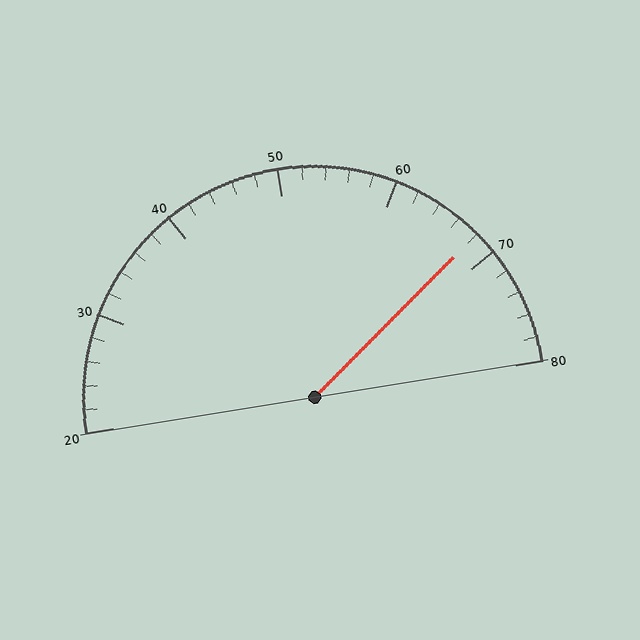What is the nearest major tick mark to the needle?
The nearest major tick mark is 70.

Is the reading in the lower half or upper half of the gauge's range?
The reading is in the upper half of the range (20 to 80).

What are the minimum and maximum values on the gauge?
The gauge ranges from 20 to 80.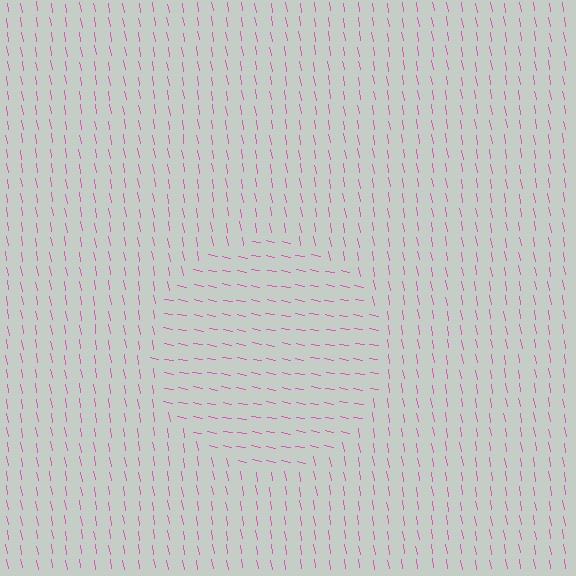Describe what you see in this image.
The image is filled with small pink line segments. A circle region in the image has lines oriented differently from the surrounding lines, creating a visible texture boundary.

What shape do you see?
I see a circle.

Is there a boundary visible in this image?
Yes, there is a texture boundary formed by a change in line orientation.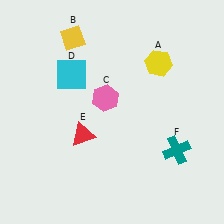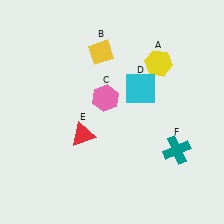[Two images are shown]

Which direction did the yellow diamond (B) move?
The yellow diamond (B) moved right.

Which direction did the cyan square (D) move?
The cyan square (D) moved right.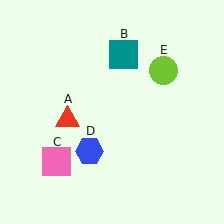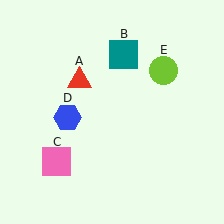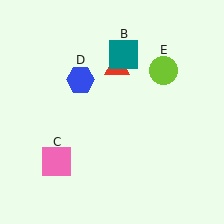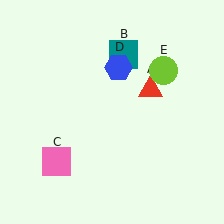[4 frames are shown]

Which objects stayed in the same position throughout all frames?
Teal square (object B) and pink square (object C) and lime circle (object E) remained stationary.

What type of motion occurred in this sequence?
The red triangle (object A), blue hexagon (object D) rotated clockwise around the center of the scene.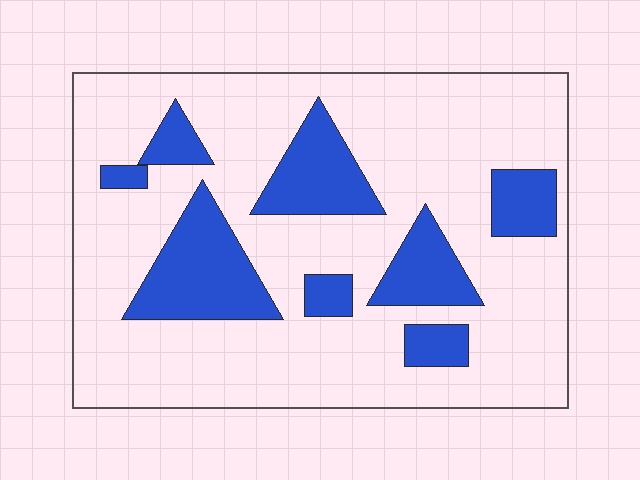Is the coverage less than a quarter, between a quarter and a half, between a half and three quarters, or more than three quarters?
Less than a quarter.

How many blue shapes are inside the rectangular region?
8.